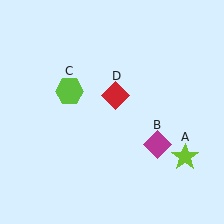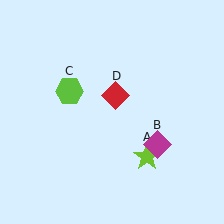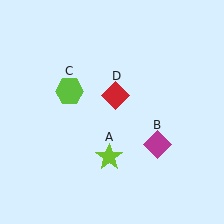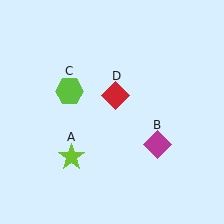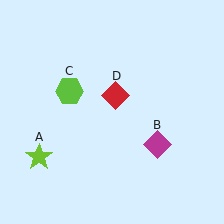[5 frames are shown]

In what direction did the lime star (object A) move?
The lime star (object A) moved left.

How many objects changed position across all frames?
1 object changed position: lime star (object A).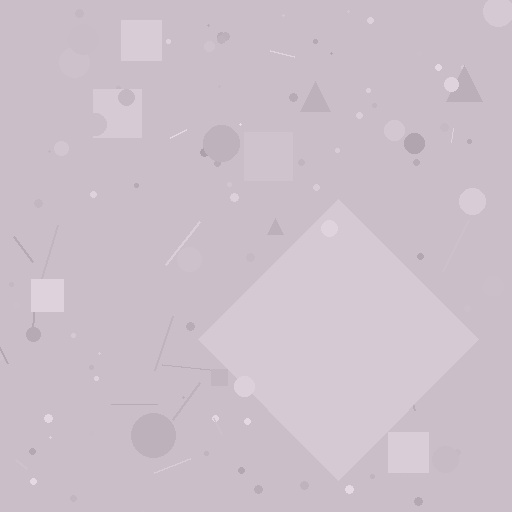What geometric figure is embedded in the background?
A diamond is embedded in the background.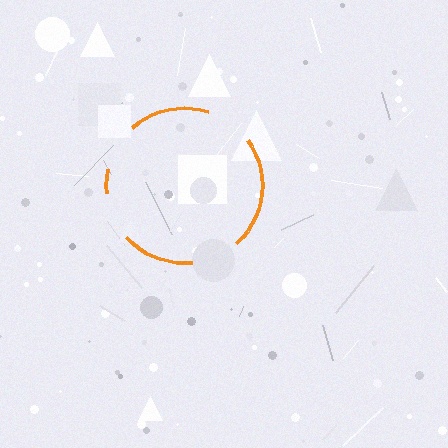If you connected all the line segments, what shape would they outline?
They would outline a circle.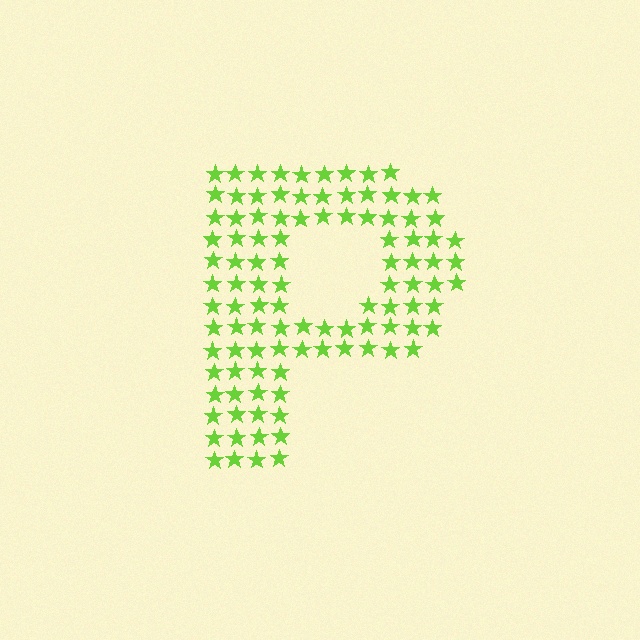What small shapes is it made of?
It is made of small stars.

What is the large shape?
The large shape is the letter P.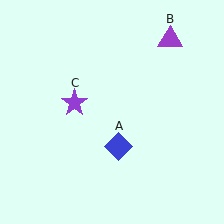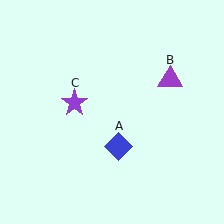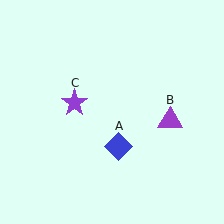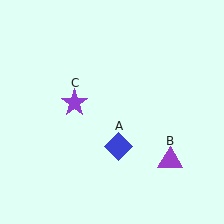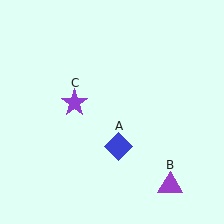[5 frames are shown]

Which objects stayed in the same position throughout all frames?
Blue diamond (object A) and purple star (object C) remained stationary.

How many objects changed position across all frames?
1 object changed position: purple triangle (object B).